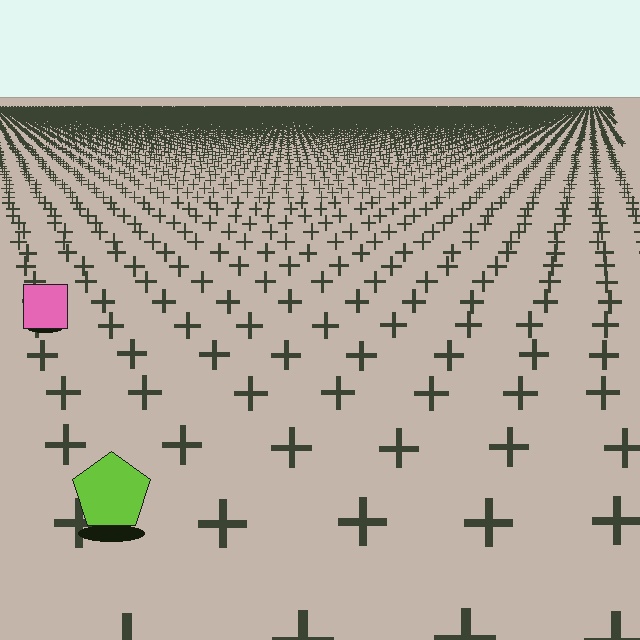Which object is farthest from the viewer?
The pink square is farthest from the viewer. It appears smaller and the ground texture around it is denser.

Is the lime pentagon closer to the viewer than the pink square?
Yes. The lime pentagon is closer — you can tell from the texture gradient: the ground texture is coarser near it.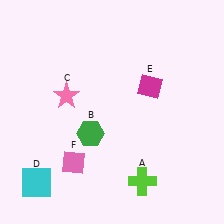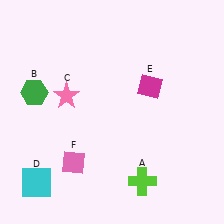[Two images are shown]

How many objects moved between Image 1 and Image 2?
1 object moved between the two images.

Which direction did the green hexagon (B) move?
The green hexagon (B) moved left.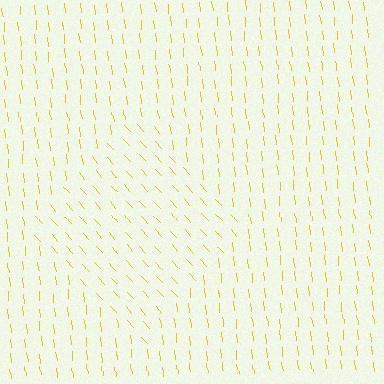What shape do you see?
I see a diamond.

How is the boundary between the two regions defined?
The boundary is defined purely by a change in line orientation (approximately 36 degrees difference). All lines are the same color and thickness.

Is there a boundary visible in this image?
Yes, there is a texture boundary formed by a change in line orientation.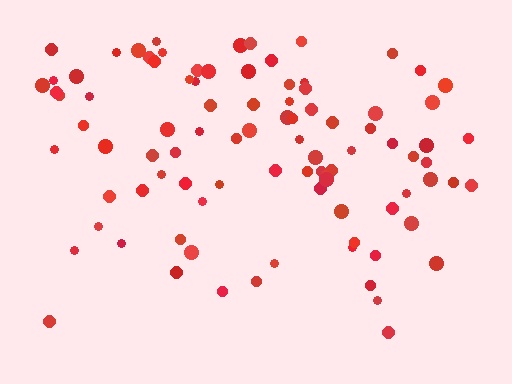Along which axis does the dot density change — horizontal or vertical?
Vertical.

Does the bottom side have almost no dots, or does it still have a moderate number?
Still a moderate number, just noticeably fewer than the top.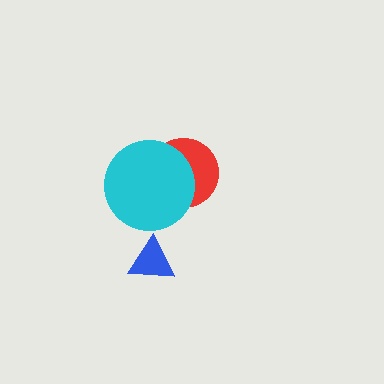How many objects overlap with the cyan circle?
1 object overlaps with the cyan circle.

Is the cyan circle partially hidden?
No, no other shape covers it.